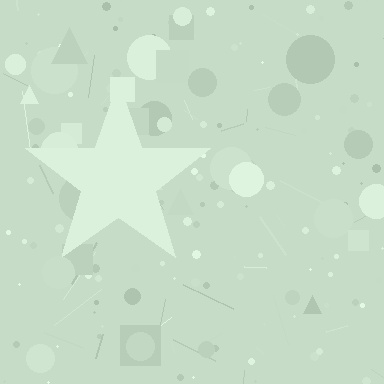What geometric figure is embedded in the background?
A star is embedded in the background.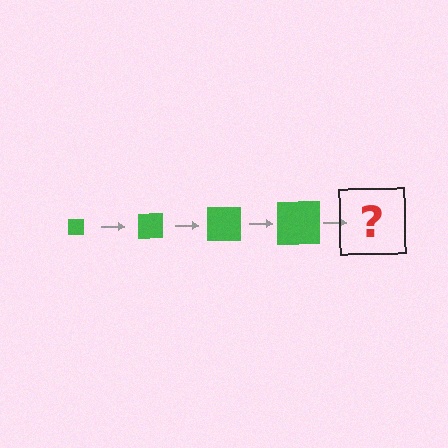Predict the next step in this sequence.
The next step is a green square, larger than the previous one.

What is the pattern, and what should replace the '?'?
The pattern is that the square gets progressively larger each step. The '?' should be a green square, larger than the previous one.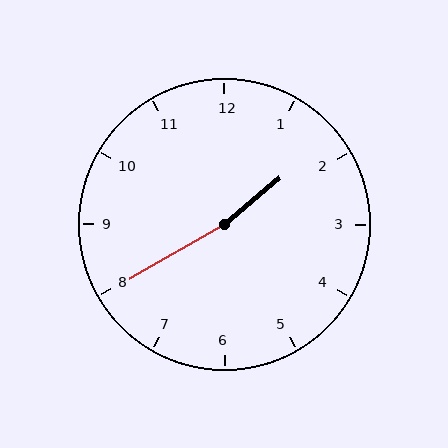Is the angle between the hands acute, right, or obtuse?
It is obtuse.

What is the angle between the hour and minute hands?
Approximately 170 degrees.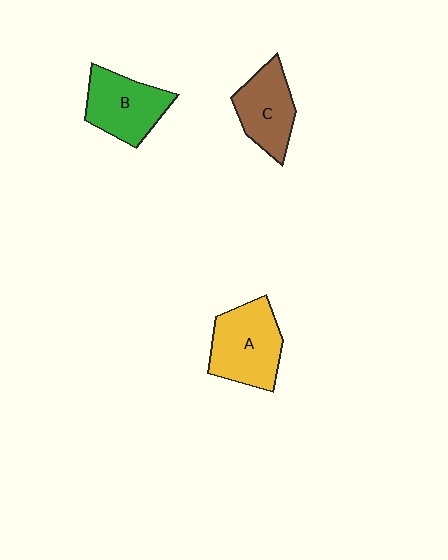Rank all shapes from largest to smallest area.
From largest to smallest: A (yellow), B (green), C (brown).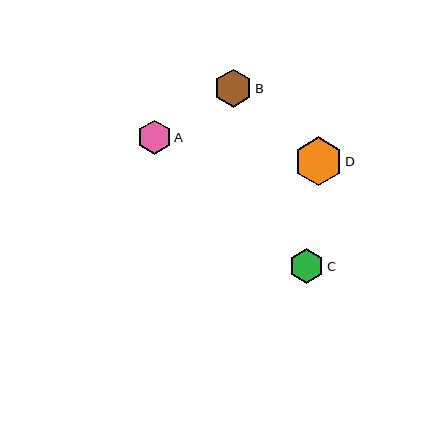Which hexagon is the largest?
Hexagon D is the largest with a size of approximately 48 pixels.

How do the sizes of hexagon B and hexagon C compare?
Hexagon B and hexagon C are approximately the same size.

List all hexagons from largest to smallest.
From largest to smallest: D, B, C, A.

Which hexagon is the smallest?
Hexagon A is the smallest with a size of approximately 34 pixels.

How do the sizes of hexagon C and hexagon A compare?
Hexagon C and hexagon A are approximately the same size.